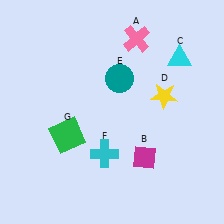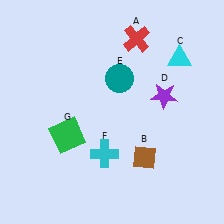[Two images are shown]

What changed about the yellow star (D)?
In Image 1, D is yellow. In Image 2, it changed to purple.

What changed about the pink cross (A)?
In Image 1, A is pink. In Image 2, it changed to red.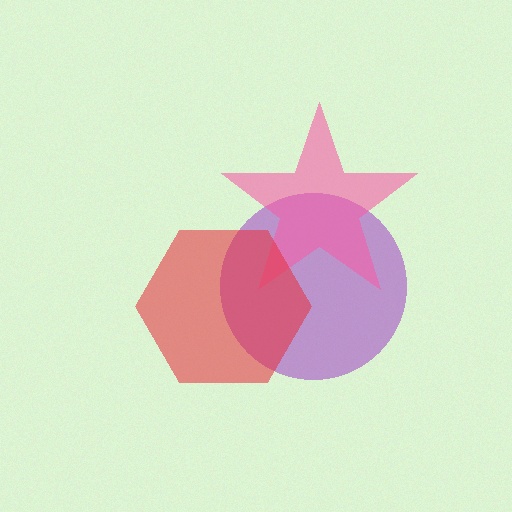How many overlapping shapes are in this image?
There are 3 overlapping shapes in the image.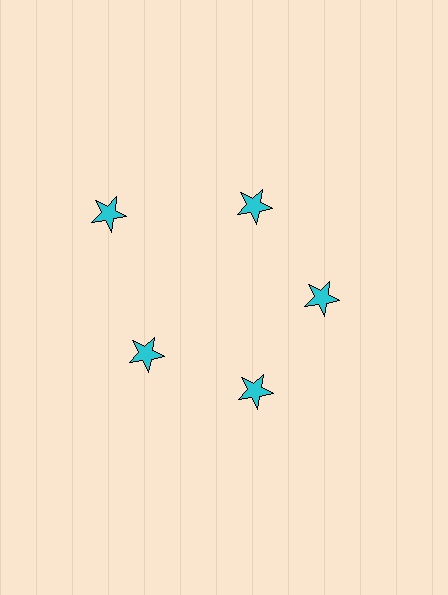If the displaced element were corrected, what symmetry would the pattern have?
It would have 5-fold rotational symmetry — the pattern would map onto itself every 72 degrees.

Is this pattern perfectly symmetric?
No. The 5 cyan stars are arranged in a ring, but one element near the 10 o'clock position is pushed outward from the center, breaking the 5-fold rotational symmetry.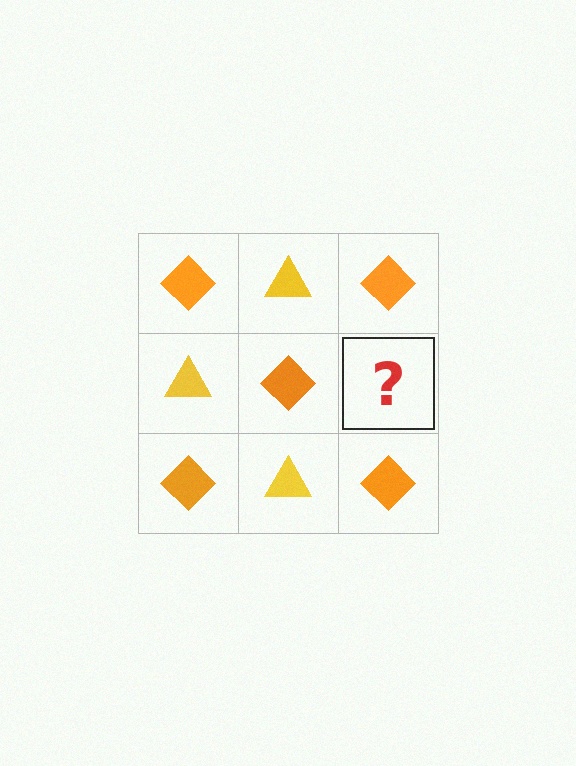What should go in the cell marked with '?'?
The missing cell should contain a yellow triangle.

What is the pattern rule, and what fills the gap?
The rule is that it alternates orange diamond and yellow triangle in a checkerboard pattern. The gap should be filled with a yellow triangle.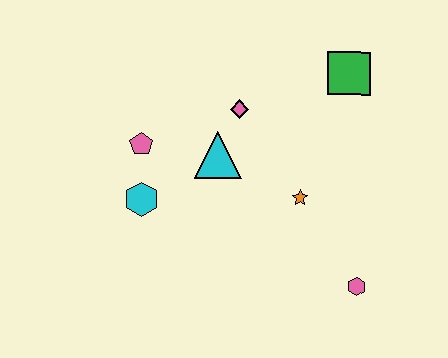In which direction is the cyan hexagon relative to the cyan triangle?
The cyan hexagon is to the left of the cyan triangle.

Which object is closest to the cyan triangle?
The pink diamond is closest to the cyan triangle.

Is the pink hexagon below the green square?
Yes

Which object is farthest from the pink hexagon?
The pink pentagon is farthest from the pink hexagon.